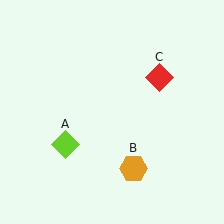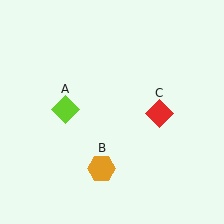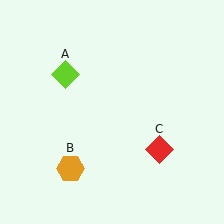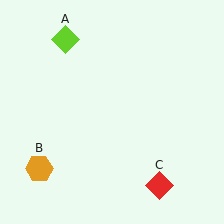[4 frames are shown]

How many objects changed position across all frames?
3 objects changed position: lime diamond (object A), orange hexagon (object B), red diamond (object C).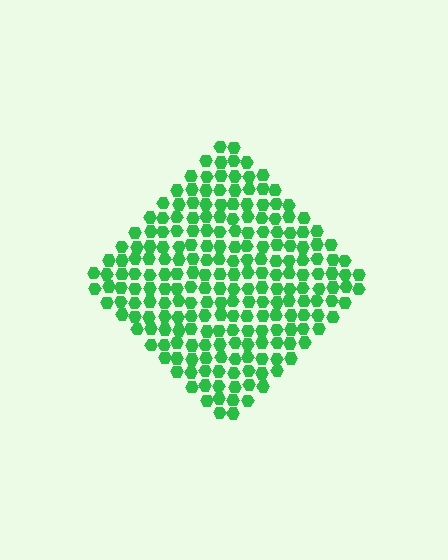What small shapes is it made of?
It is made of small hexagons.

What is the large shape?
The large shape is a diamond.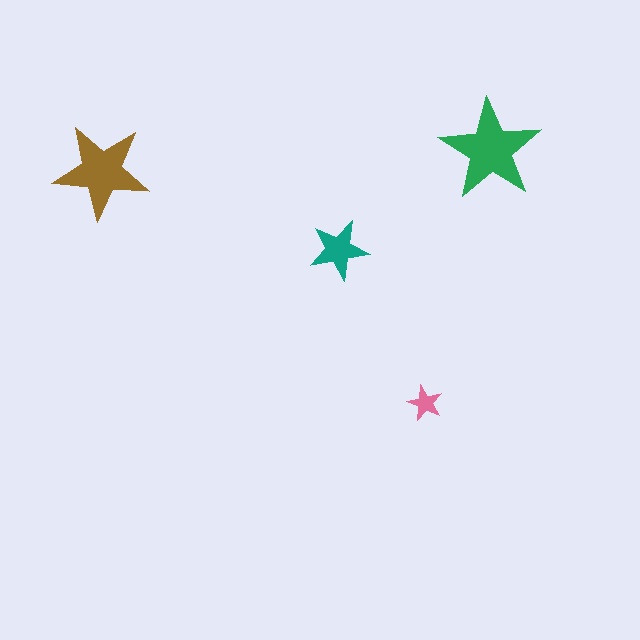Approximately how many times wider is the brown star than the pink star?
About 3 times wider.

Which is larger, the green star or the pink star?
The green one.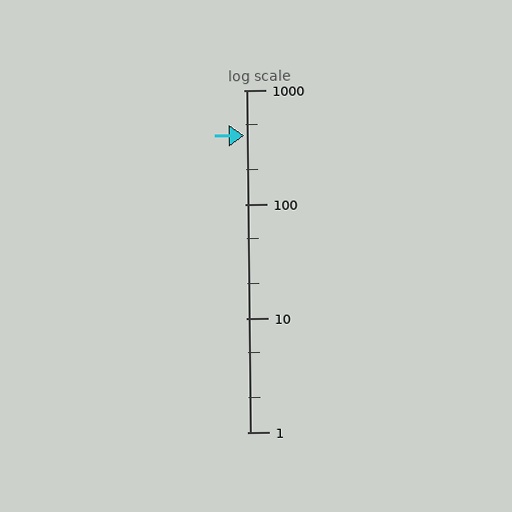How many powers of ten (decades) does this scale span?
The scale spans 3 decades, from 1 to 1000.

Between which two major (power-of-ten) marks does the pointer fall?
The pointer is between 100 and 1000.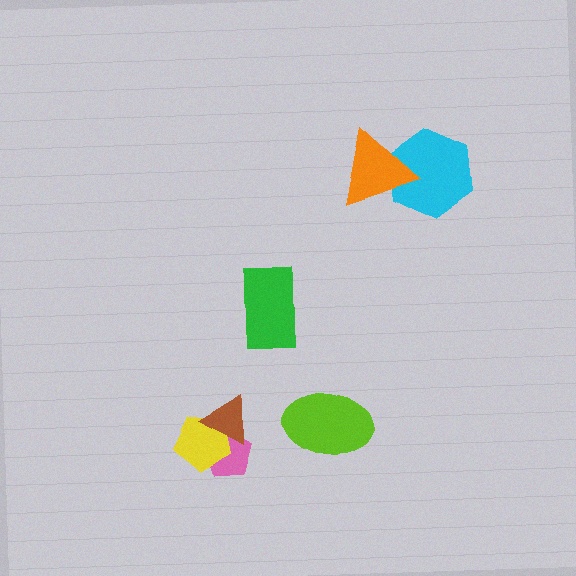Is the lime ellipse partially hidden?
No, no other shape covers it.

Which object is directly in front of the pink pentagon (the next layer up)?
The yellow pentagon is directly in front of the pink pentagon.